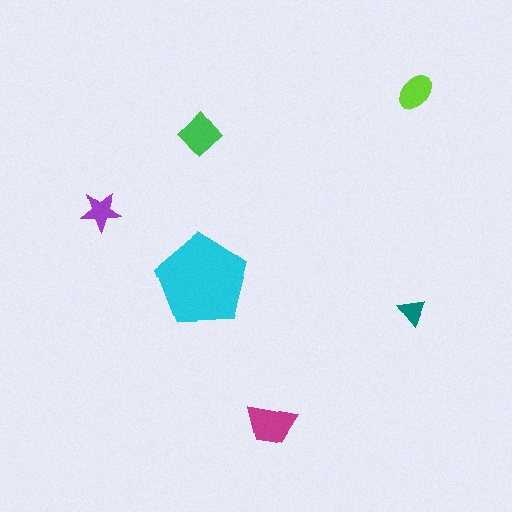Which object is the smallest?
The teal triangle.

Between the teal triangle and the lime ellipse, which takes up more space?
The lime ellipse.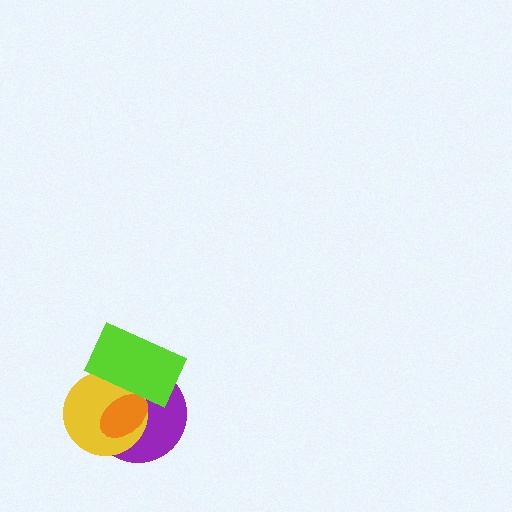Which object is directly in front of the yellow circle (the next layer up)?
The orange ellipse is directly in front of the yellow circle.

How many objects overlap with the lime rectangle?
3 objects overlap with the lime rectangle.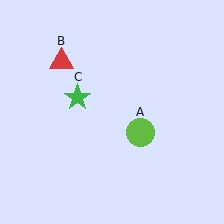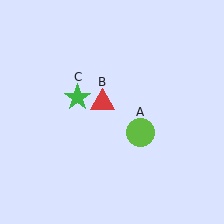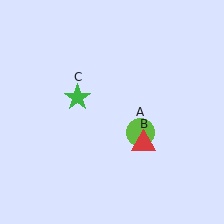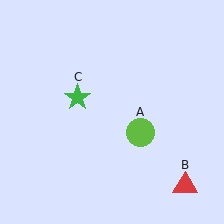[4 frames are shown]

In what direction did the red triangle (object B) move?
The red triangle (object B) moved down and to the right.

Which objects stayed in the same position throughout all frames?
Lime circle (object A) and green star (object C) remained stationary.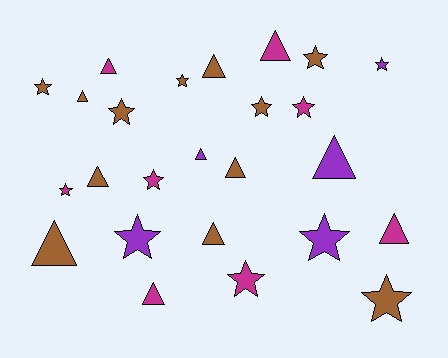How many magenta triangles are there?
There are 4 magenta triangles.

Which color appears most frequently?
Brown, with 12 objects.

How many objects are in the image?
There are 25 objects.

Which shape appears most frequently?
Star, with 13 objects.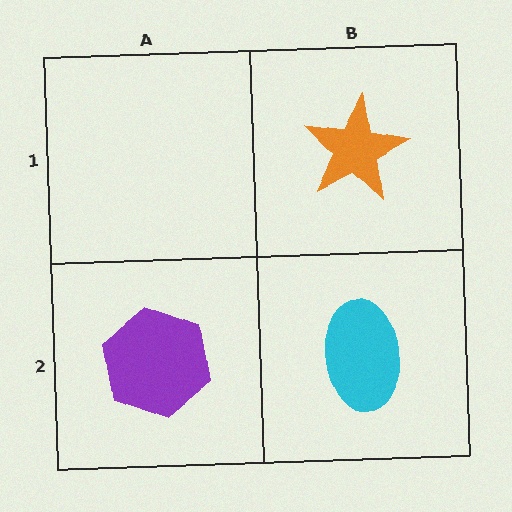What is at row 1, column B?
An orange star.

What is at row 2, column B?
A cyan ellipse.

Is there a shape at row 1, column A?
No, that cell is empty.